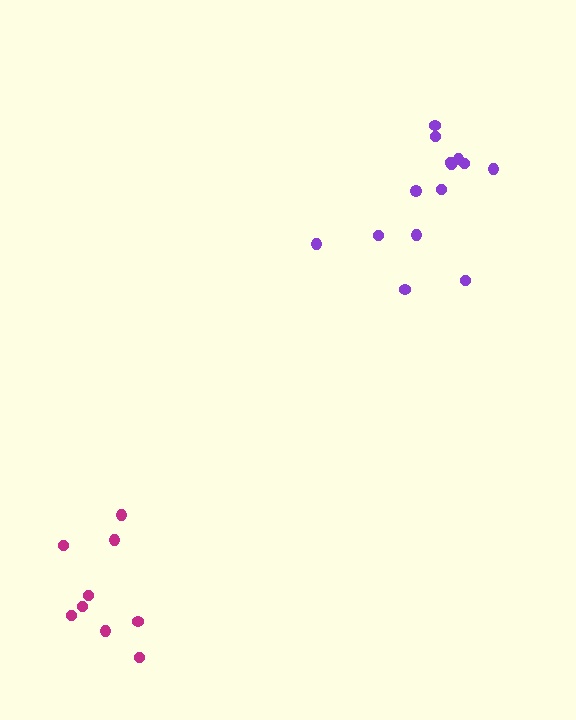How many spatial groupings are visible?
There are 2 spatial groupings.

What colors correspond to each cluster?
The clusters are colored: purple, magenta.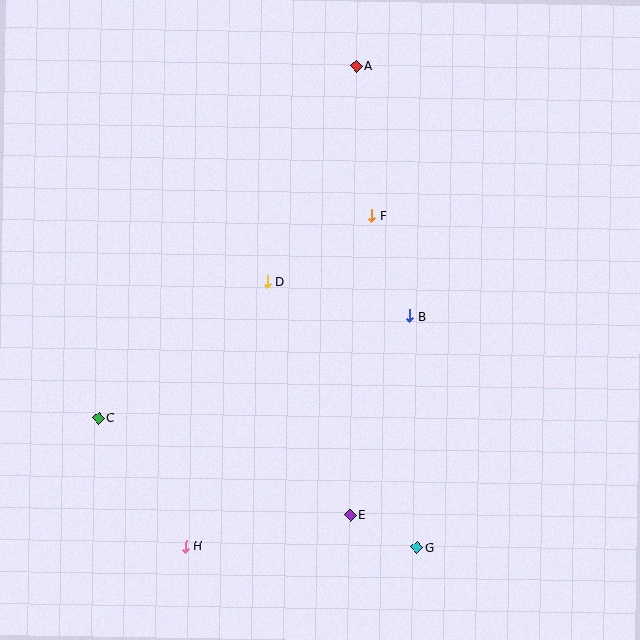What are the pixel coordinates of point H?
Point H is at (186, 546).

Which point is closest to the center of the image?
Point D at (267, 282) is closest to the center.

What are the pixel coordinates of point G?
Point G is at (417, 548).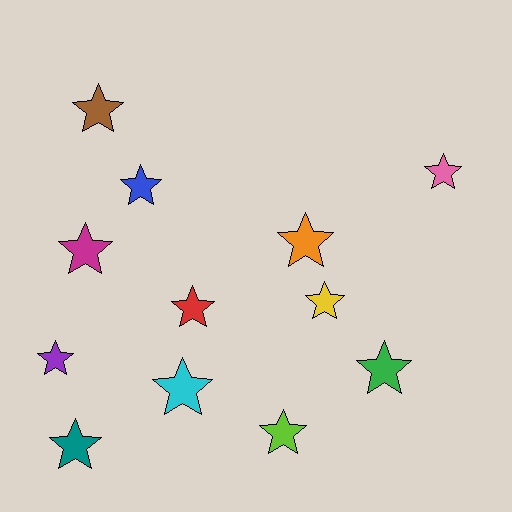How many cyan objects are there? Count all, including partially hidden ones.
There is 1 cyan object.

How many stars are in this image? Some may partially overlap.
There are 12 stars.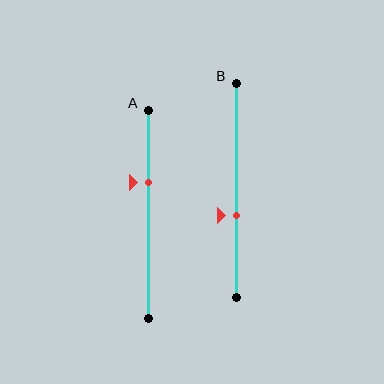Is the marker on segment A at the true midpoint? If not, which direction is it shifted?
No, the marker on segment A is shifted upward by about 16% of the segment length.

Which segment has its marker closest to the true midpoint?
Segment B has its marker closest to the true midpoint.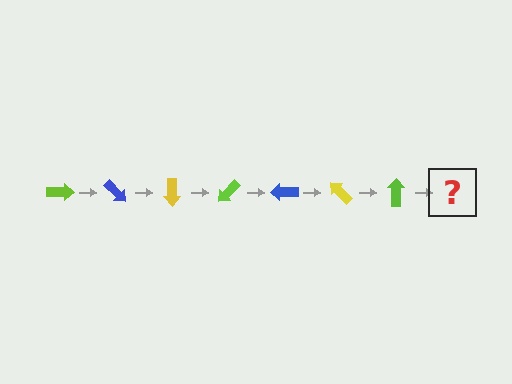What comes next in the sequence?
The next element should be a blue arrow, rotated 315 degrees from the start.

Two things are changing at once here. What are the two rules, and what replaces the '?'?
The two rules are that it rotates 45 degrees each step and the color cycles through lime, blue, and yellow. The '?' should be a blue arrow, rotated 315 degrees from the start.